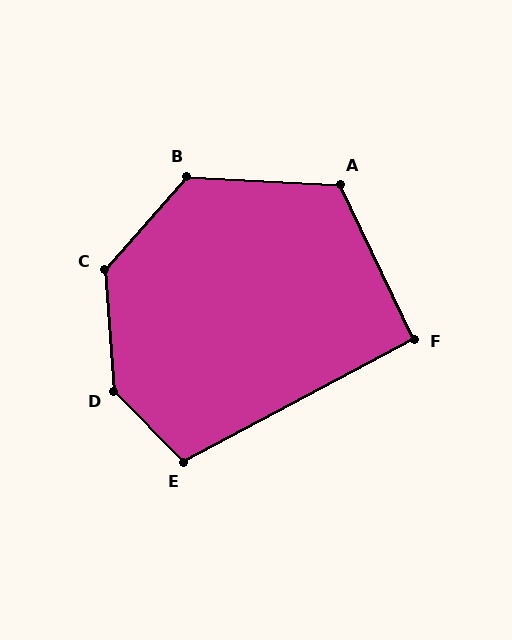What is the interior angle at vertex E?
Approximately 107 degrees (obtuse).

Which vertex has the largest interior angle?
D, at approximately 139 degrees.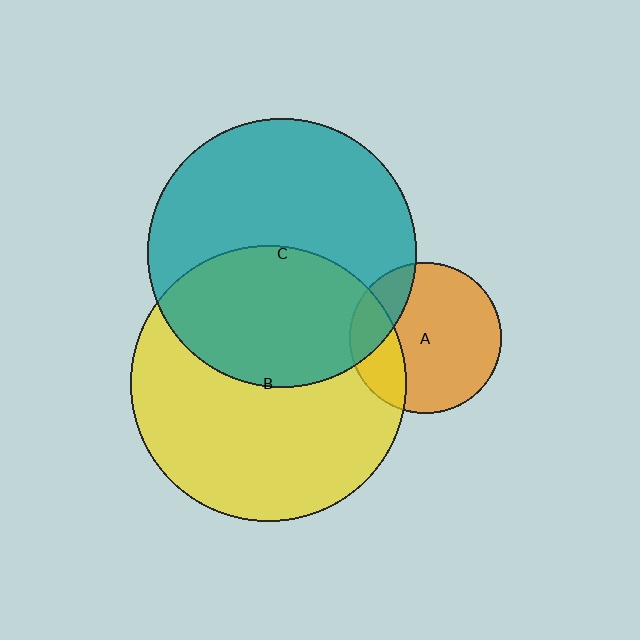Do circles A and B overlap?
Yes.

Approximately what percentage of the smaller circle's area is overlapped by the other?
Approximately 25%.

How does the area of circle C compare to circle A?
Approximately 3.1 times.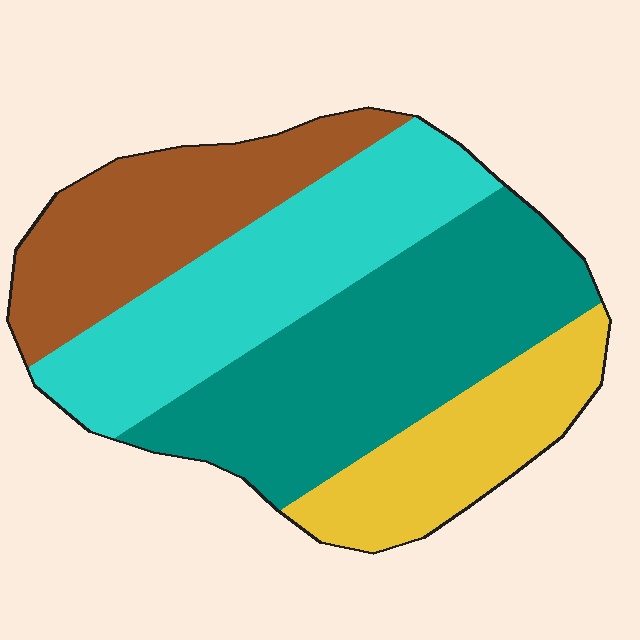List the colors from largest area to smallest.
From largest to smallest: teal, cyan, brown, yellow.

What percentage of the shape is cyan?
Cyan covers roughly 25% of the shape.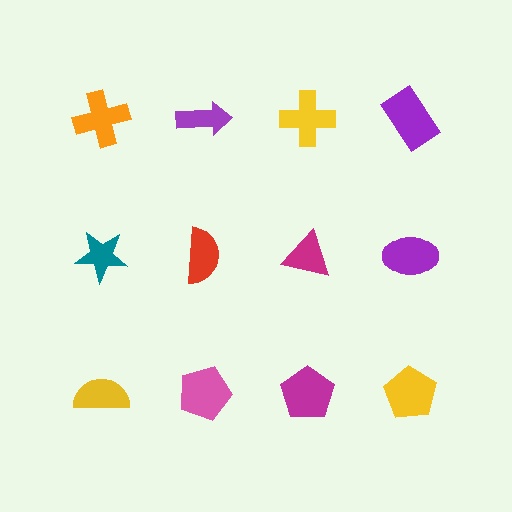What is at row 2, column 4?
A purple ellipse.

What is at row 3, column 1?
A yellow semicircle.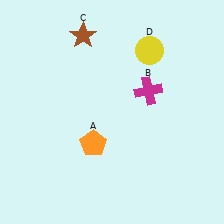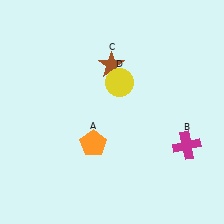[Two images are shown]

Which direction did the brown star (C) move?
The brown star (C) moved down.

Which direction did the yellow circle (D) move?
The yellow circle (D) moved down.